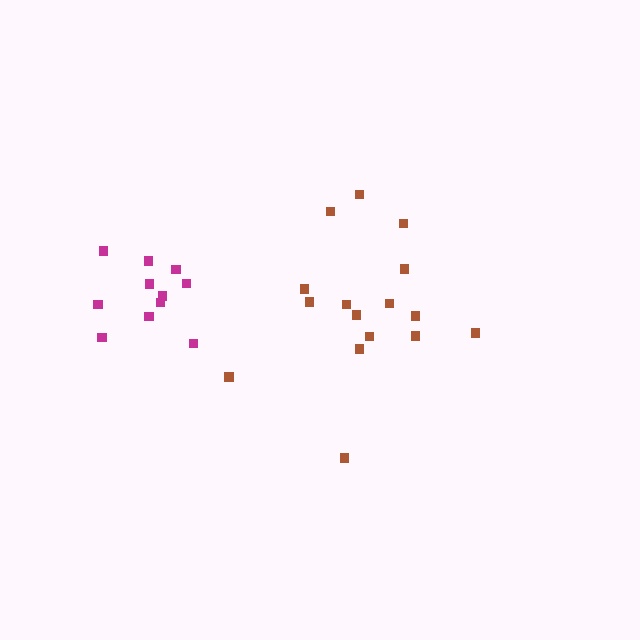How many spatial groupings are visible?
There are 2 spatial groupings.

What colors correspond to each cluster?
The clusters are colored: magenta, brown.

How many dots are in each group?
Group 1: 11 dots, Group 2: 16 dots (27 total).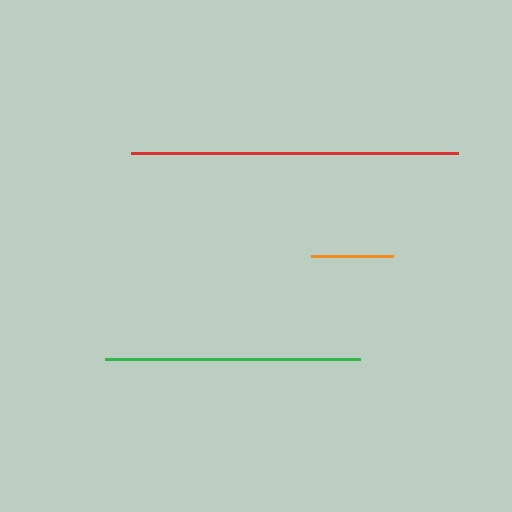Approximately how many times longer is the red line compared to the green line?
The red line is approximately 1.3 times the length of the green line.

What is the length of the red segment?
The red segment is approximately 327 pixels long.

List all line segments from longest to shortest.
From longest to shortest: red, green, orange.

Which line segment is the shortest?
The orange line is the shortest at approximately 82 pixels.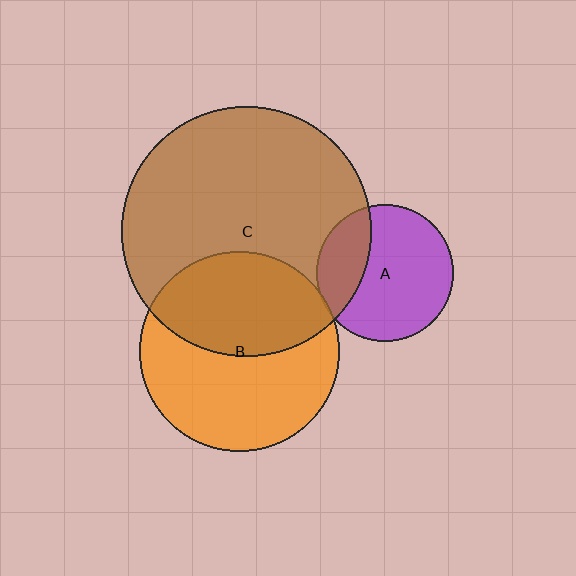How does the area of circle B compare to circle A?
Approximately 2.1 times.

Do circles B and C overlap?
Yes.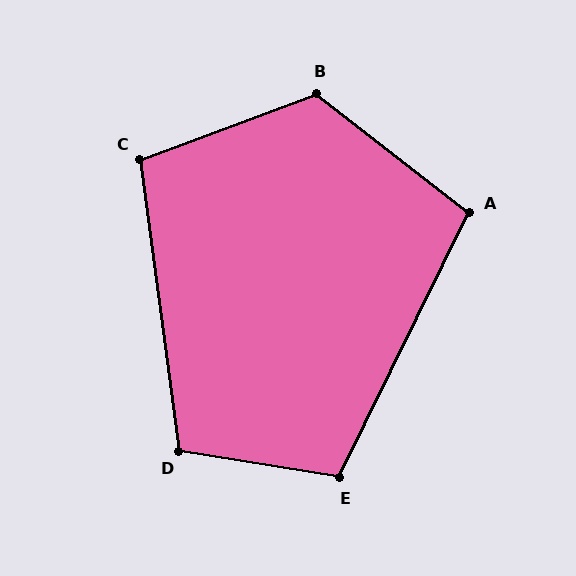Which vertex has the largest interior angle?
B, at approximately 122 degrees.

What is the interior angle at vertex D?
Approximately 107 degrees (obtuse).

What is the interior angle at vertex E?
Approximately 107 degrees (obtuse).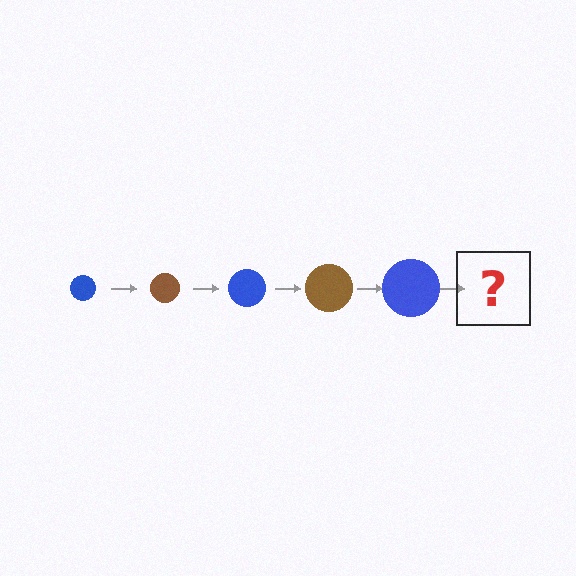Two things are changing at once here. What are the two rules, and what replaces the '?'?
The two rules are that the circle grows larger each step and the color cycles through blue and brown. The '?' should be a brown circle, larger than the previous one.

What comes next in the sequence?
The next element should be a brown circle, larger than the previous one.